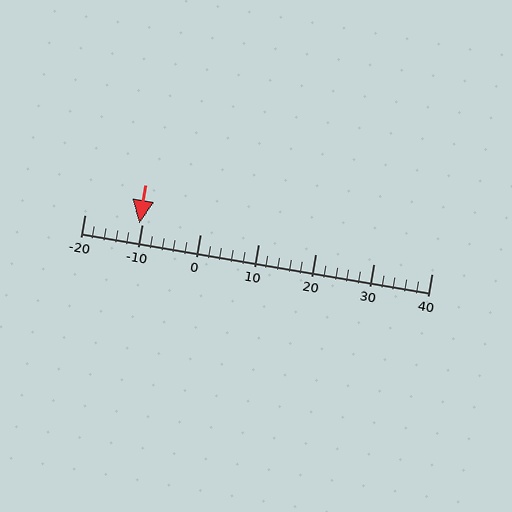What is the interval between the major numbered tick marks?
The major tick marks are spaced 10 units apart.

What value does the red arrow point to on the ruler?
The red arrow points to approximately -11.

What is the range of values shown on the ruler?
The ruler shows values from -20 to 40.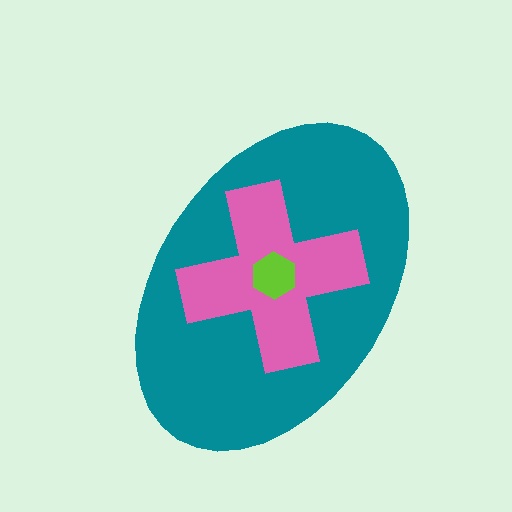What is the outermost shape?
The teal ellipse.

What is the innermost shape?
The lime hexagon.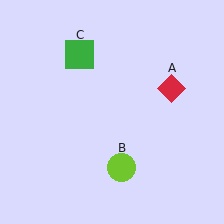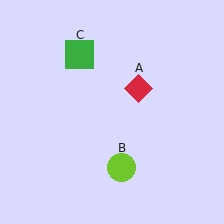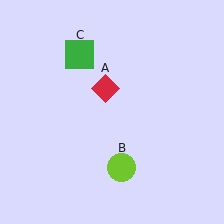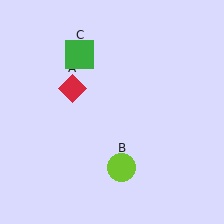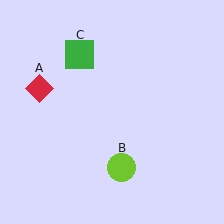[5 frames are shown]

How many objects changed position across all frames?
1 object changed position: red diamond (object A).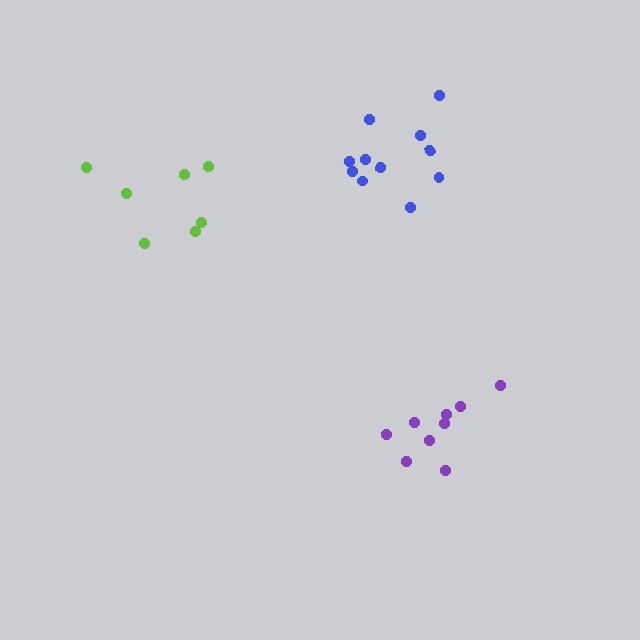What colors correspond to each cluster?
The clusters are colored: blue, lime, purple.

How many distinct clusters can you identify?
There are 3 distinct clusters.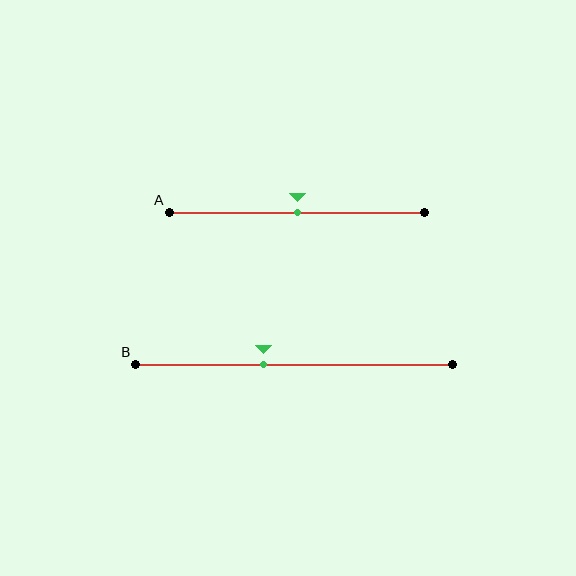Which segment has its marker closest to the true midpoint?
Segment A has its marker closest to the true midpoint.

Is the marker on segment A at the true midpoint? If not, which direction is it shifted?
Yes, the marker on segment A is at the true midpoint.